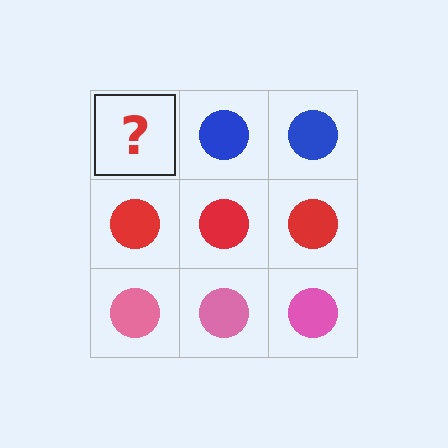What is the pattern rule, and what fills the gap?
The rule is that each row has a consistent color. The gap should be filled with a blue circle.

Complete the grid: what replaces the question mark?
The question mark should be replaced with a blue circle.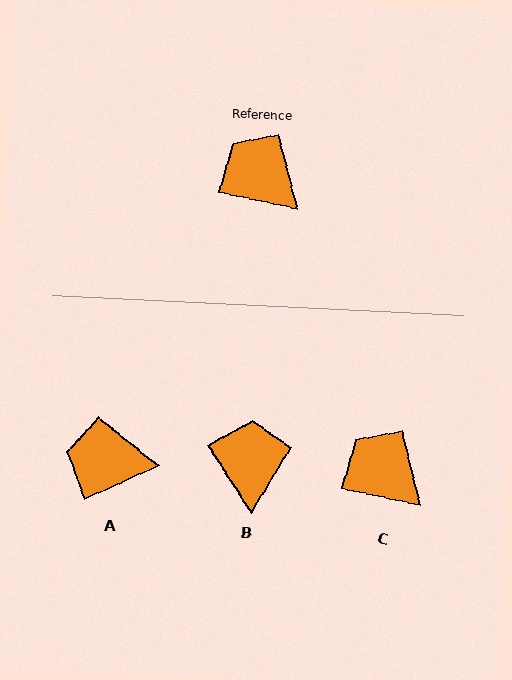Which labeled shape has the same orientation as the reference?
C.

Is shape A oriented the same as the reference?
No, it is off by about 37 degrees.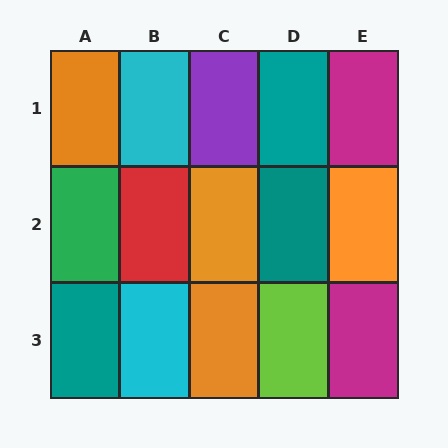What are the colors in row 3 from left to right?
Teal, cyan, orange, lime, magenta.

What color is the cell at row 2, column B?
Red.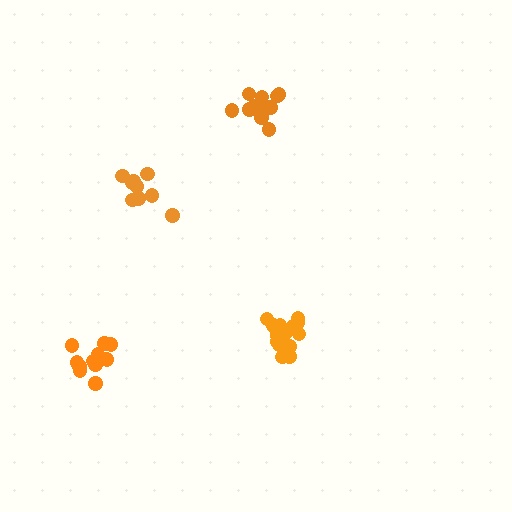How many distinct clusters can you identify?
There are 4 distinct clusters.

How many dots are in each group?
Group 1: 15 dots, Group 2: 11 dots, Group 3: 9 dots, Group 4: 12 dots (47 total).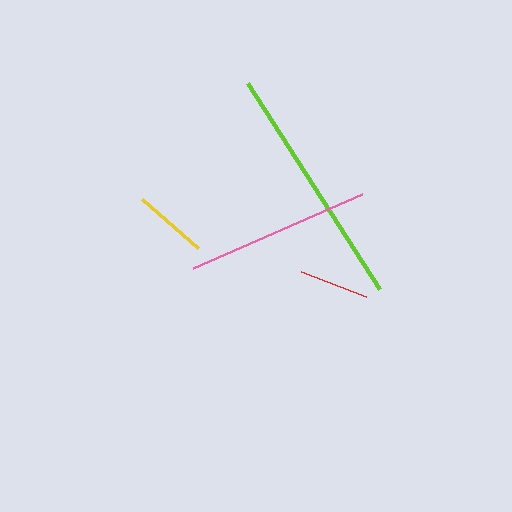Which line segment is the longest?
The lime line is the longest at approximately 245 pixels.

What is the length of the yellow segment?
The yellow segment is approximately 75 pixels long.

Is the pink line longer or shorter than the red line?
The pink line is longer than the red line.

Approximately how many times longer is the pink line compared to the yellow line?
The pink line is approximately 2.5 times the length of the yellow line.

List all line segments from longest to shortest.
From longest to shortest: lime, pink, yellow, red.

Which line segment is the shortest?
The red line is the shortest at approximately 70 pixels.